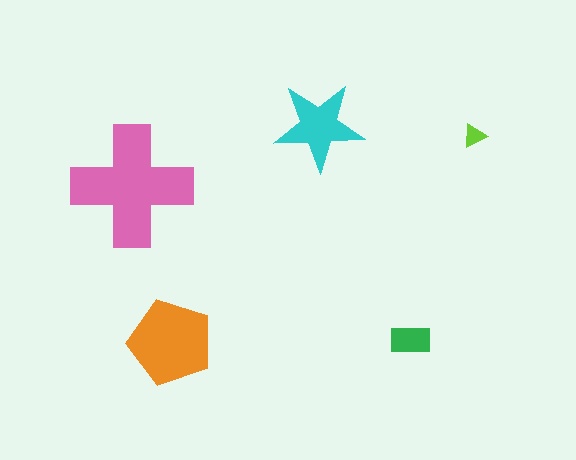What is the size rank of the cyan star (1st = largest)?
3rd.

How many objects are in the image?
There are 5 objects in the image.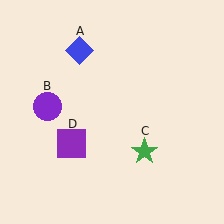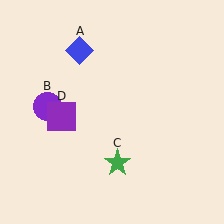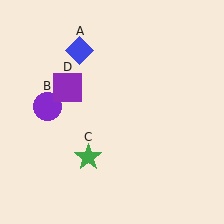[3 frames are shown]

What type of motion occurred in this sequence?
The green star (object C), purple square (object D) rotated clockwise around the center of the scene.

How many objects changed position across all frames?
2 objects changed position: green star (object C), purple square (object D).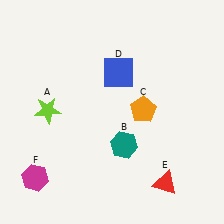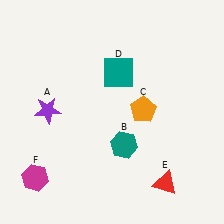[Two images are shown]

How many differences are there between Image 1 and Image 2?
There are 2 differences between the two images.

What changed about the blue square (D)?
In Image 1, D is blue. In Image 2, it changed to teal.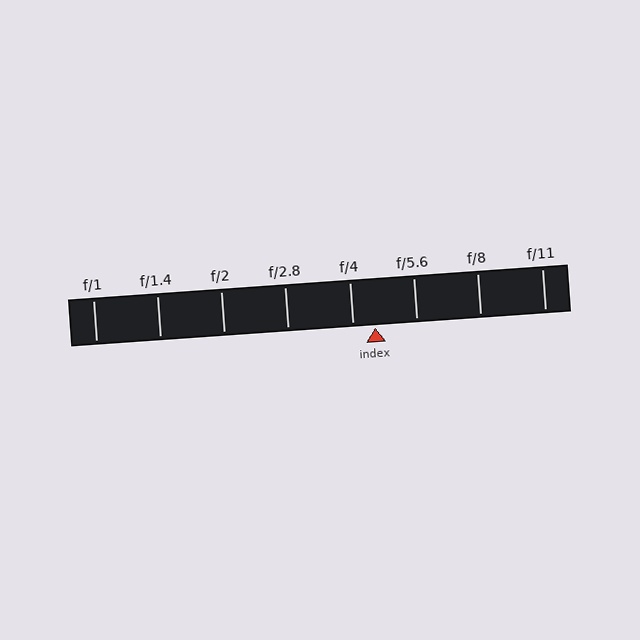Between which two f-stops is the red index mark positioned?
The index mark is between f/4 and f/5.6.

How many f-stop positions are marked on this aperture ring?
There are 8 f-stop positions marked.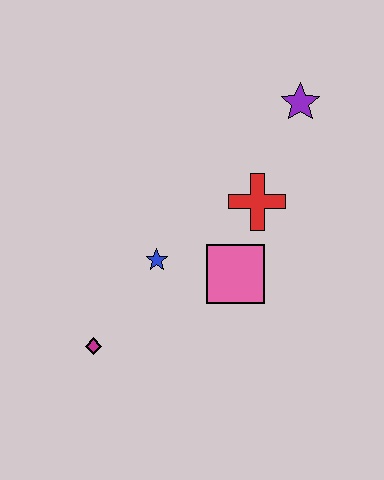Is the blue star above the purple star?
No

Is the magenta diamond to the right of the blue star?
No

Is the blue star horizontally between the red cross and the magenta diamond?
Yes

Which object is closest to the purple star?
The red cross is closest to the purple star.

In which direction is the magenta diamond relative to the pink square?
The magenta diamond is to the left of the pink square.